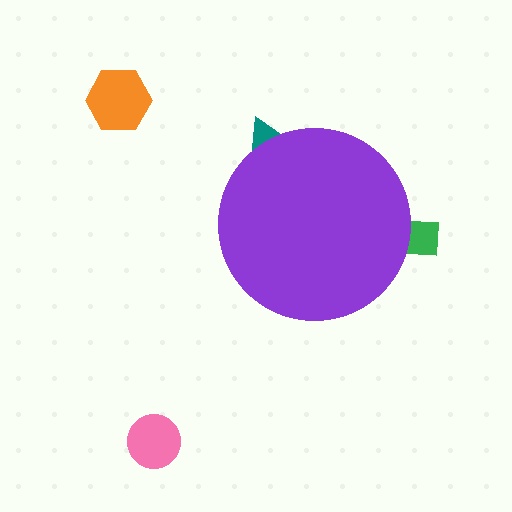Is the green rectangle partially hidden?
Yes, the green rectangle is partially hidden behind the purple circle.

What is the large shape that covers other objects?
A purple circle.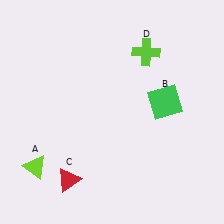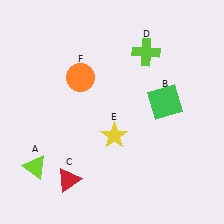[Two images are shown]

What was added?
A yellow star (E), an orange circle (F) were added in Image 2.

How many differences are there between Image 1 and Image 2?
There are 2 differences between the two images.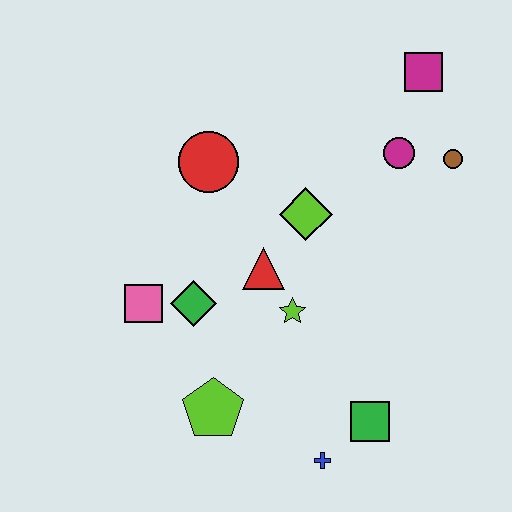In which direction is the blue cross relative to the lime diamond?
The blue cross is below the lime diamond.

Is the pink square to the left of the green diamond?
Yes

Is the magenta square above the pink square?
Yes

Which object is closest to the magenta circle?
The brown circle is closest to the magenta circle.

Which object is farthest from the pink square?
The magenta square is farthest from the pink square.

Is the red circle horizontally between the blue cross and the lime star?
No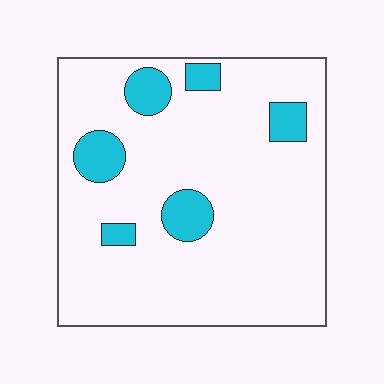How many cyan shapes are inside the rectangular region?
6.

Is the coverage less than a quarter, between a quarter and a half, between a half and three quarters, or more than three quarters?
Less than a quarter.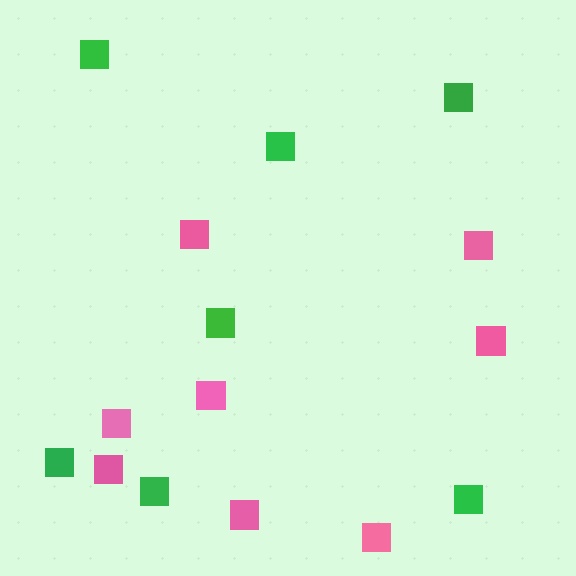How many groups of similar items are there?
There are 2 groups: one group of pink squares (8) and one group of green squares (7).